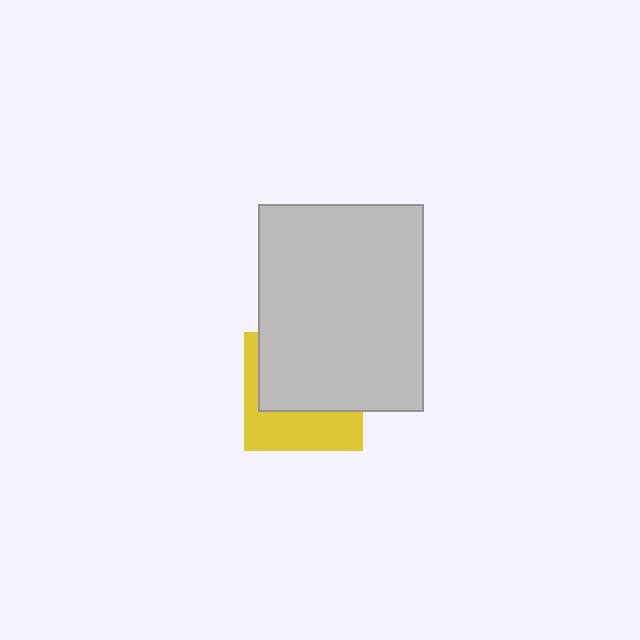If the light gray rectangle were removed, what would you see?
You would see the complete yellow square.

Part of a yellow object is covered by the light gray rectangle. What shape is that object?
It is a square.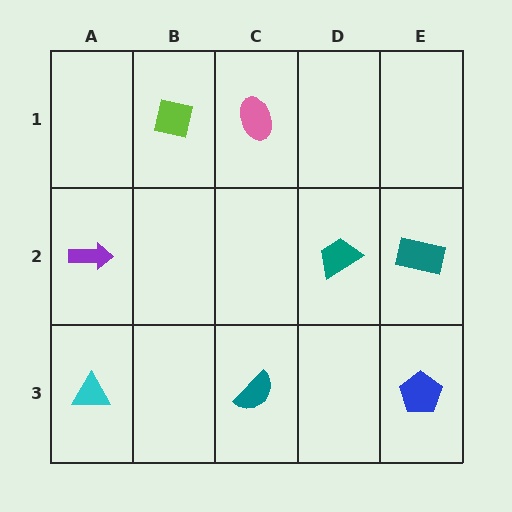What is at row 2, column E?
A teal rectangle.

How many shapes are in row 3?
3 shapes.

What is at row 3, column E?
A blue pentagon.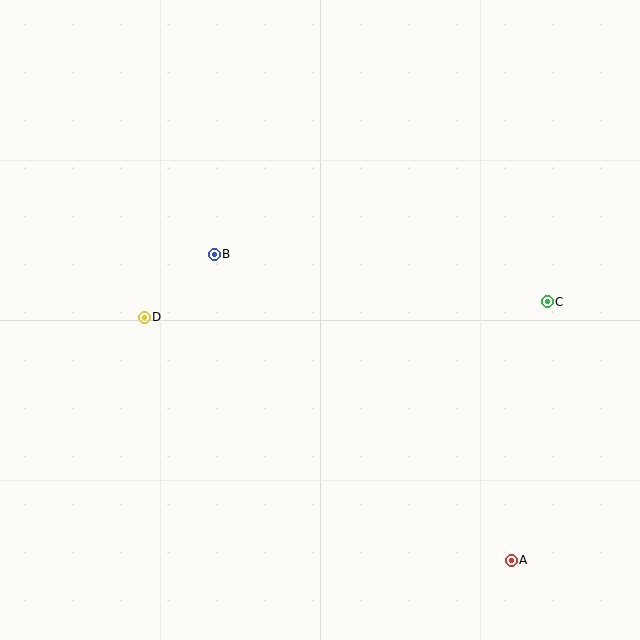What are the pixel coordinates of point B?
Point B is at (214, 254).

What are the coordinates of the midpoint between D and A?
The midpoint between D and A is at (328, 439).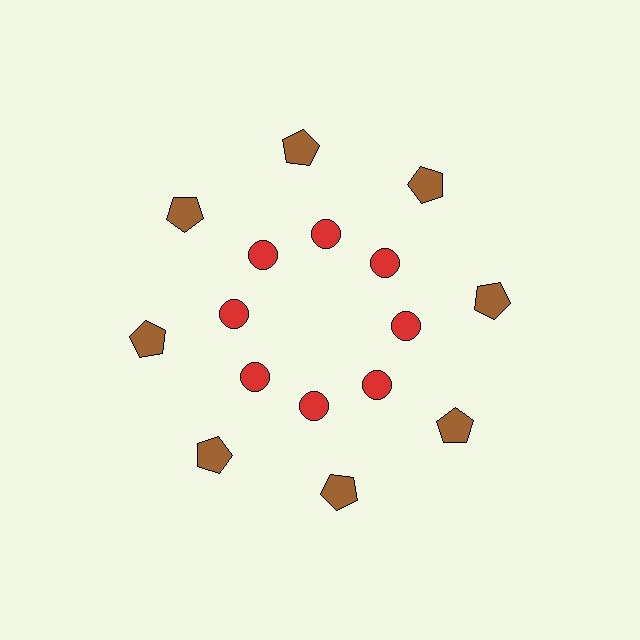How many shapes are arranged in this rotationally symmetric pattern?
There are 16 shapes, arranged in 8 groups of 2.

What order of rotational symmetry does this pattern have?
This pattern has 8-fold rotational symmetry.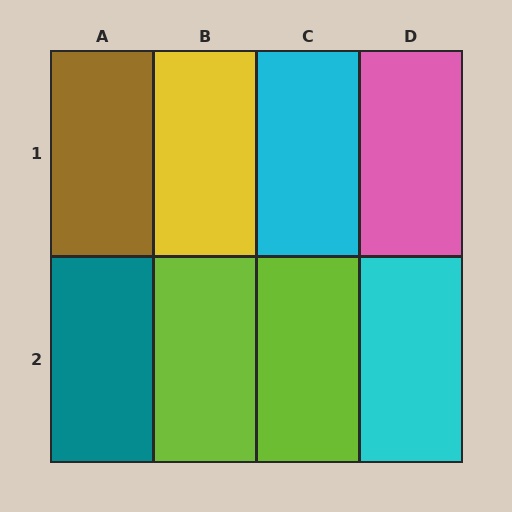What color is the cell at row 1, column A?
Brown.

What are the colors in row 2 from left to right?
Teal, lime, lime, cyan.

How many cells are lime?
2 cells are lime.